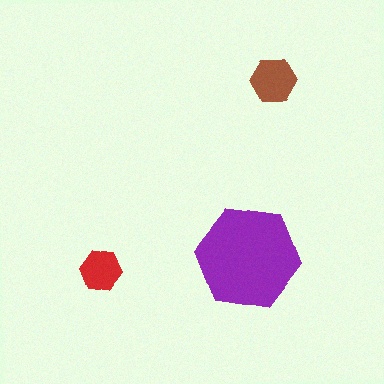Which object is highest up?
The brown hexagon is topmost.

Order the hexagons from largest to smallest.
the purple one, the brown one, the red one.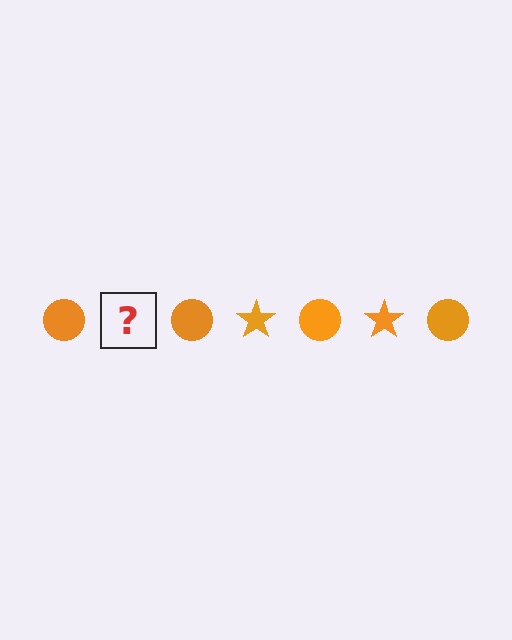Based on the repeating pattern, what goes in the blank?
The blank should be an orange star.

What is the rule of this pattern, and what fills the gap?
The rule is that the pattern cycles through circle, star shapes in orange. The gap should be filled with an orange star.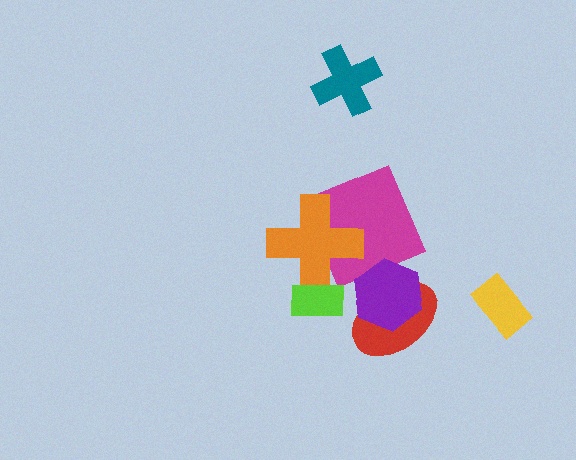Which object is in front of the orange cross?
The lime rectangle is in front of the orange cross.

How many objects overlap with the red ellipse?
1 object overlaps with the red ellipse.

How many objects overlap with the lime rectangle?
1 object overlaps with the lime rectangle.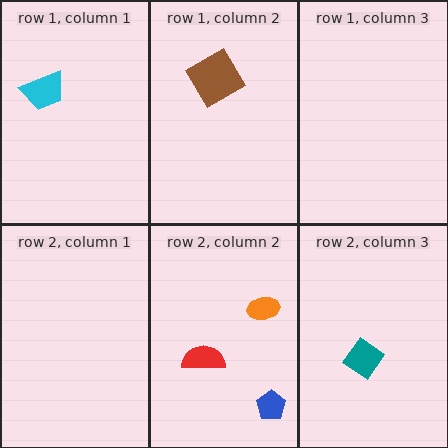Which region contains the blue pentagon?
The row 2, column 2 region.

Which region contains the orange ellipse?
The row 2, column 2 region.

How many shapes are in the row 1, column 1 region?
1.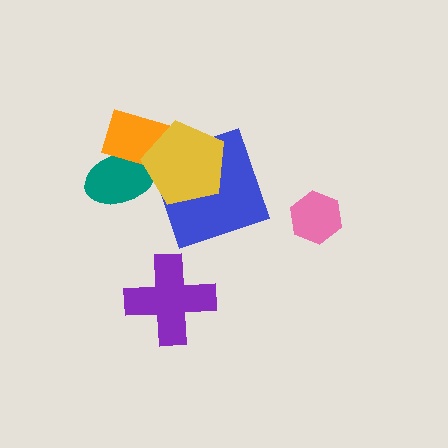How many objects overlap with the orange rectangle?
2 objects overlap with the orange rectangle.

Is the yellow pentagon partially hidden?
No, no other shape covers it.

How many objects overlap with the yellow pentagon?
3 objects overlap with the yellow pentagon.